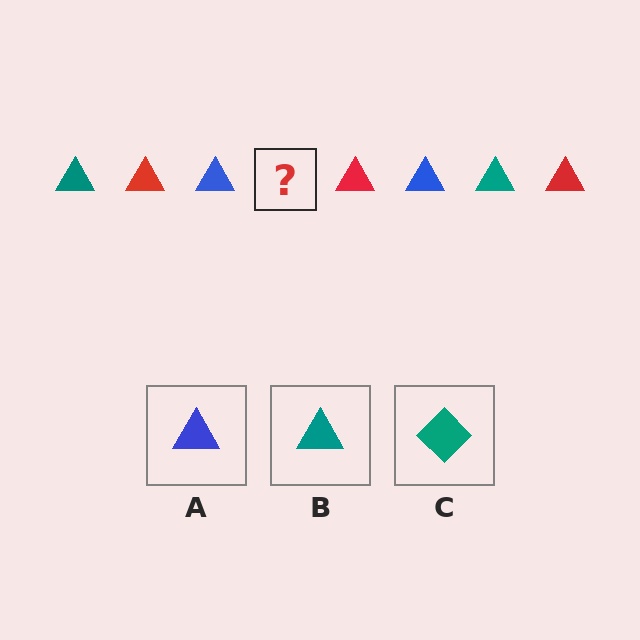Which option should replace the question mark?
Option B.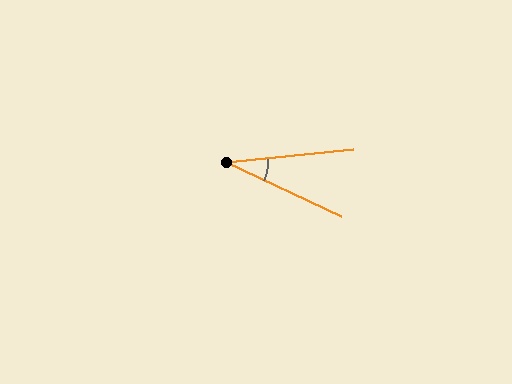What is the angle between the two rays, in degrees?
Approximately 31 degrees.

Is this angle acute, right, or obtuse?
It is acute.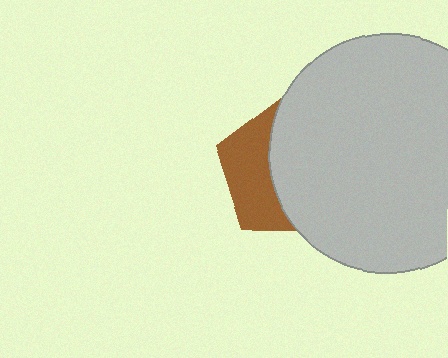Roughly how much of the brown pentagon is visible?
A small part of it is visible (roughly 38%).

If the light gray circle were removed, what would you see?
You would see the complete brown pentagon.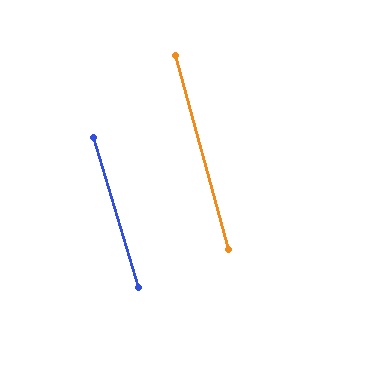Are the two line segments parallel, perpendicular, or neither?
Parallel — their directions differ by only 1.5°.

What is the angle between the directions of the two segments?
Approximately 2 degrees.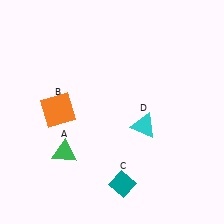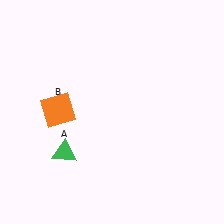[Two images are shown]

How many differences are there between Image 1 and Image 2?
There are 2 differences between the two images.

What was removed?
The teal diamond (C), the cyan triangle (D) were removed in Image 2.